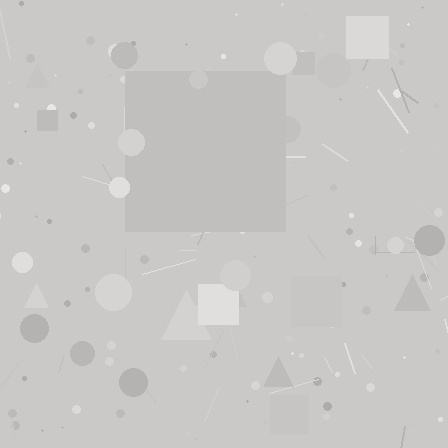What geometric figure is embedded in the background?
A square is embedded in the background.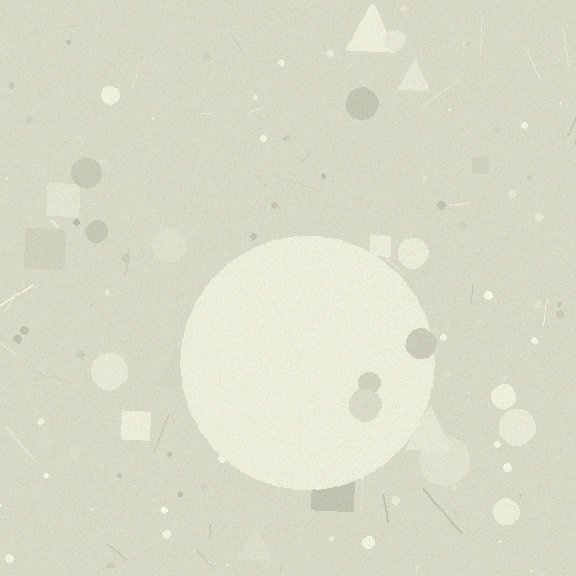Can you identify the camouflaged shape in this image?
The camouflaged shape is a circle.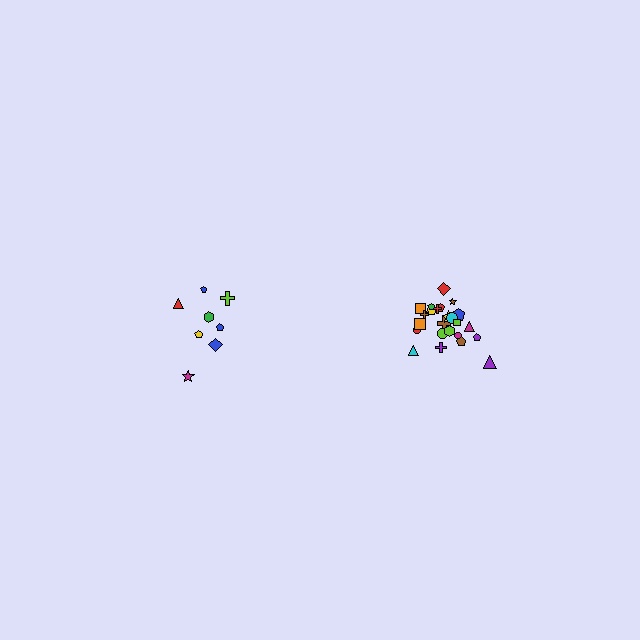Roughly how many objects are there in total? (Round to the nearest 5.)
Roughly 35 objects in total.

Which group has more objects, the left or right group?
The right group.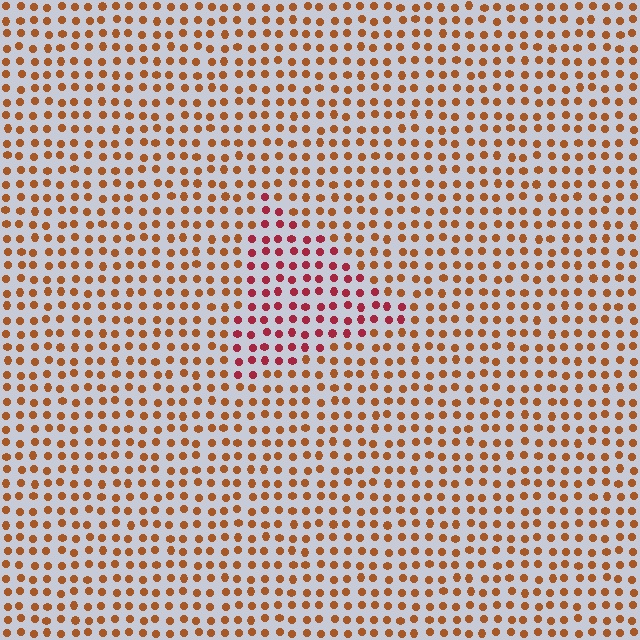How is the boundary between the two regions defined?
The boundary is defined purely by a slight shift in hue (about 37 degrees). Spacing, size, and orientation are identical on both sides.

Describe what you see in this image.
The image is filled with small brown elements in a uniform arrangement. A triangle-shaped region is visible where the elements are tinted to a slightly different hue, forming a subtle color boundary.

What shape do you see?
I see a triangle.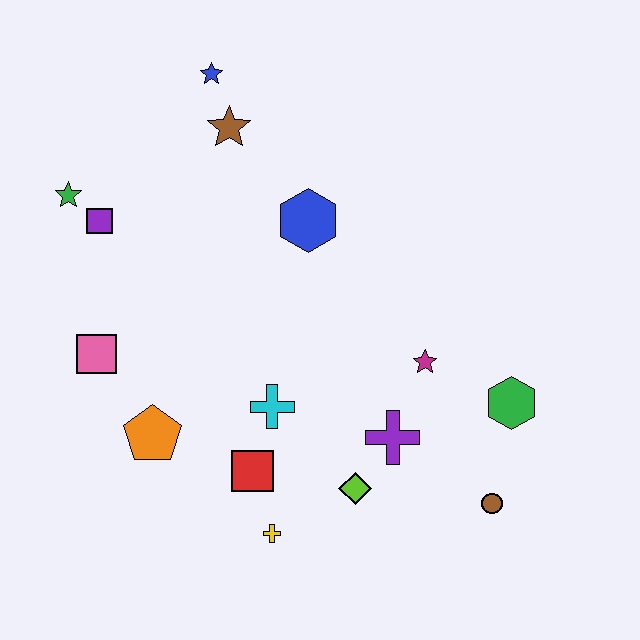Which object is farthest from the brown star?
The brown circle is farthest from the brown star.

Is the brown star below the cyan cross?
No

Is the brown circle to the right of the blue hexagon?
Yes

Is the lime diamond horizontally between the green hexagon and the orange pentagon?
Yes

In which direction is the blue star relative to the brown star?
The blue star is above the brown star.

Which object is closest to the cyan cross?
The red square is closest to the cyan cross.